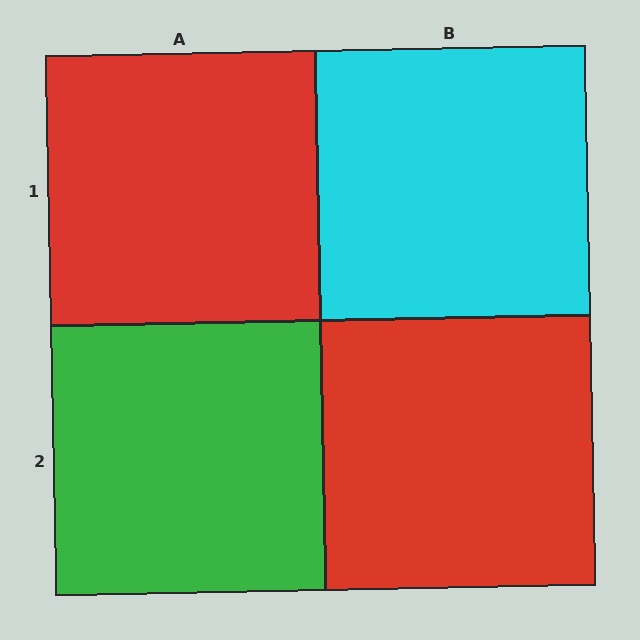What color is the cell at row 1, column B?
Cyan.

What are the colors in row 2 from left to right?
Green, red.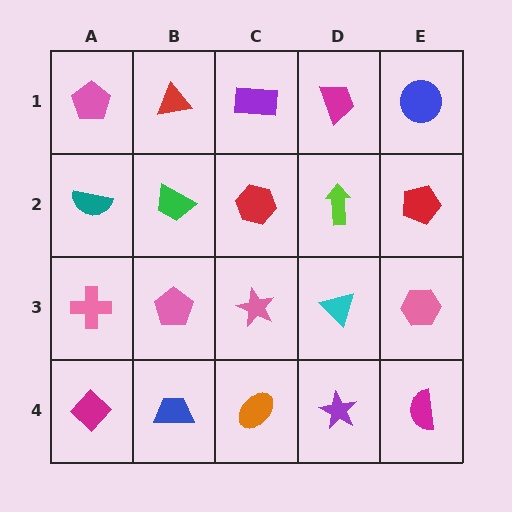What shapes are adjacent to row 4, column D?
A cyan triangle (row 3, column D), an orange ellipse (row 4, column C), a magenta semicircle (row 4, column E).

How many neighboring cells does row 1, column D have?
3.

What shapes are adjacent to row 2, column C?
A purple rectangle (row 1, column C), a pink star (row 3, column C), a green trapezoid (row 2, column B), a lime arrow (row 2, column D).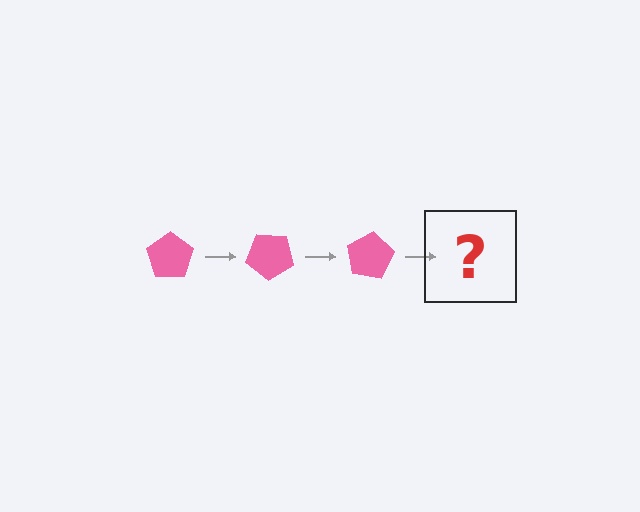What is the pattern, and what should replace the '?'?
The pattern is that the pentagon rotates 40 degrees each step. The '?' should be a pink pentagon rotated 120 degrees.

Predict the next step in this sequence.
The next step is a pink pentagon rotated 120 degrees.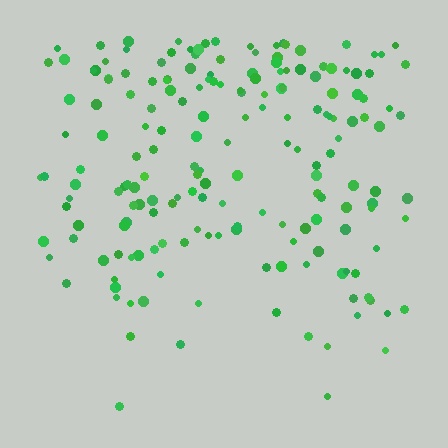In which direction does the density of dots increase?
From bottom to top, with the top side densest.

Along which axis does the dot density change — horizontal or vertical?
Vertical.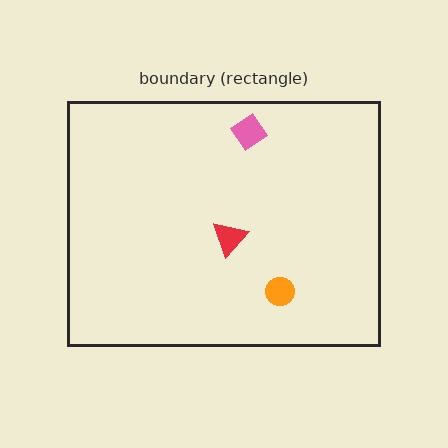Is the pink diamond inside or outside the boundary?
Inside.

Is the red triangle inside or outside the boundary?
Inside.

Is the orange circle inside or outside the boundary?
Inside.